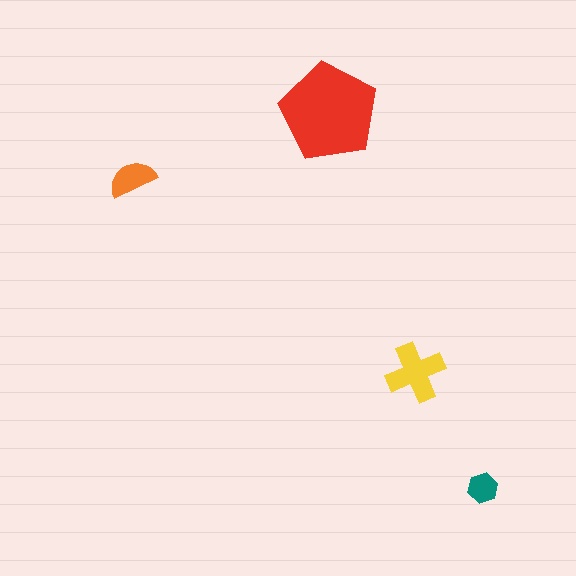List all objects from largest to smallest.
The red pentagon, the yellow cross, the orange semicircle, the teal hexagon.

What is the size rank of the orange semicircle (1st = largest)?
3rd.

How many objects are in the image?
There are 4 objects in the image.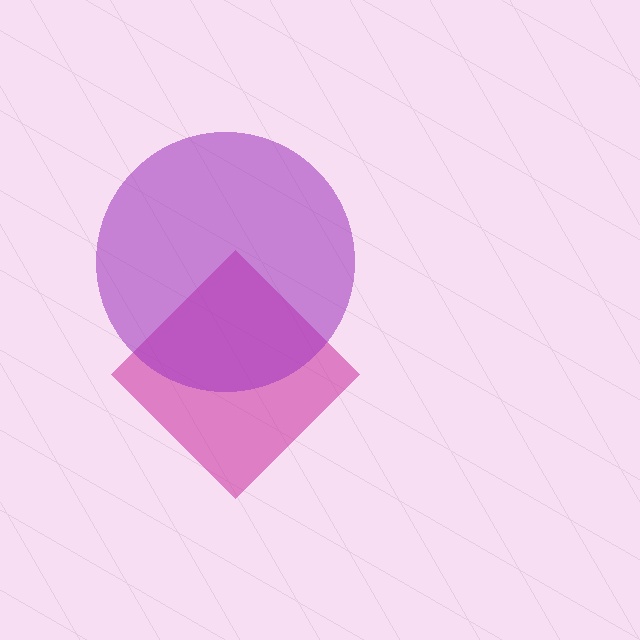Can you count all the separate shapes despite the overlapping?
Yes, there are 2 separate shapes.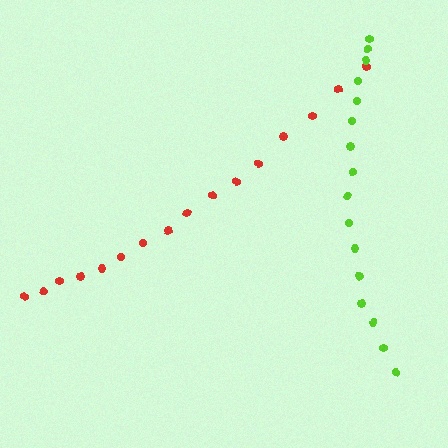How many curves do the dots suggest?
There are 2 distinct paths.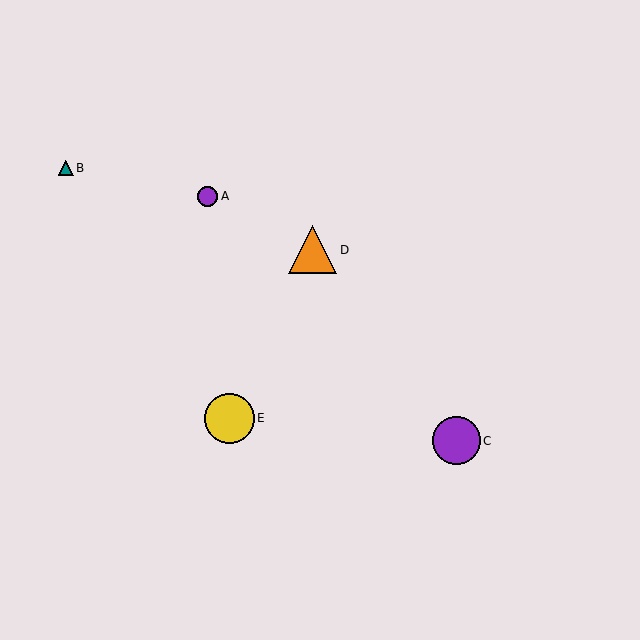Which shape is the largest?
The yellow circle (labeled E) is the largest.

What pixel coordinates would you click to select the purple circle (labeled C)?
Click at (457, 441) to select the purple circle C.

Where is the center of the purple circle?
The center of the purple circle is at (457, 441).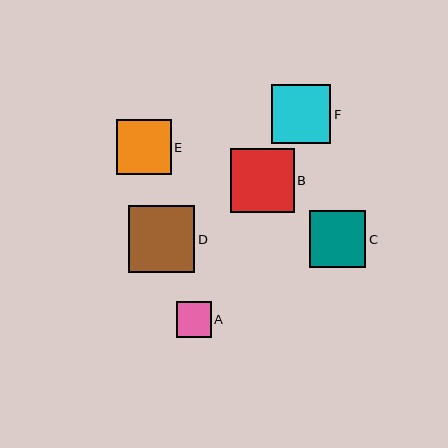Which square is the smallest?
Square A is the smallest with a size of approximately 35 pixels.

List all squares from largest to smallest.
From largest to smallest: D, B, F, C, E, A.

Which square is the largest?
Square D is the largest with a size of approximately 67 pixels.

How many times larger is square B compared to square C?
Square B is approximately 1.1 times the size of square C.